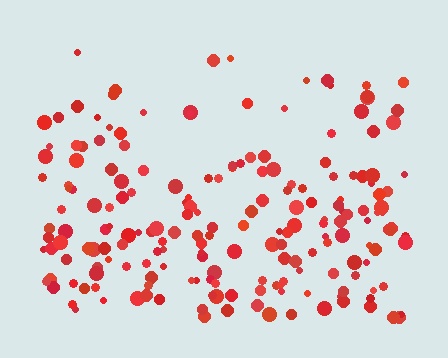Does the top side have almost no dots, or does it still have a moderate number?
Still a moderate number, just noticeably fewer than the bottom.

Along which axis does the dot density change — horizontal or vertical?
Vertical.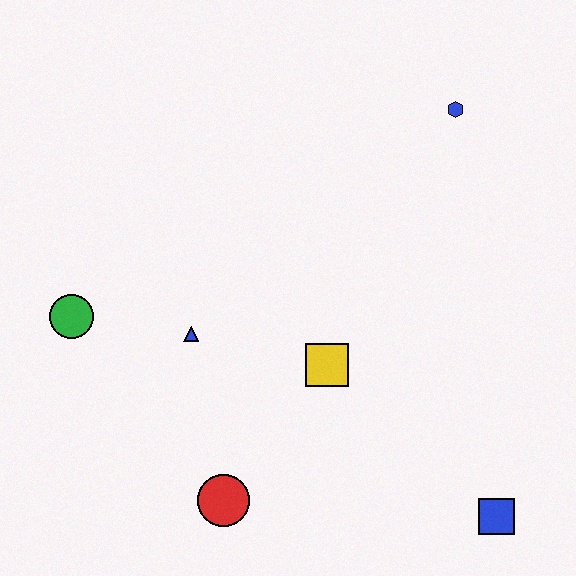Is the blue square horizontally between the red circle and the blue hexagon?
No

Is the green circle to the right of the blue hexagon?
No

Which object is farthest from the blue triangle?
The blue square is farthest from the blue triangle.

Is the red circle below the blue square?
No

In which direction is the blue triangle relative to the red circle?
The blue triangle is above the red circle.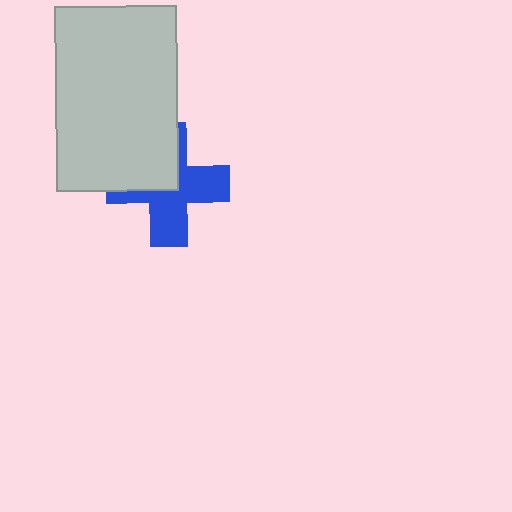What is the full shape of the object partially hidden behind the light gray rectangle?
The partially hidden object is a blue cross.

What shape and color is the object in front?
The object in front is a light gray rectangle.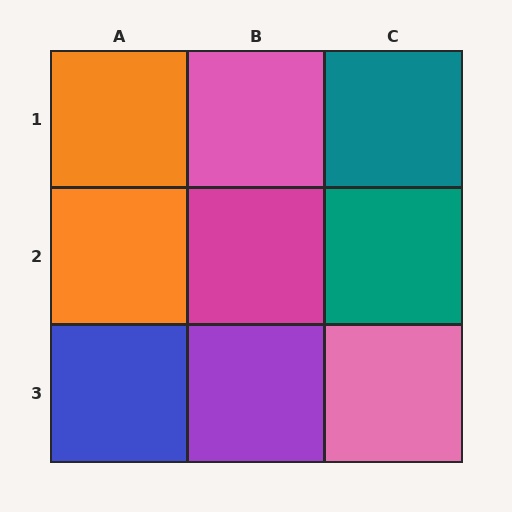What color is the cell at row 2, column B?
Magenta.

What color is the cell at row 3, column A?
Blue.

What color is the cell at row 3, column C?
Pink.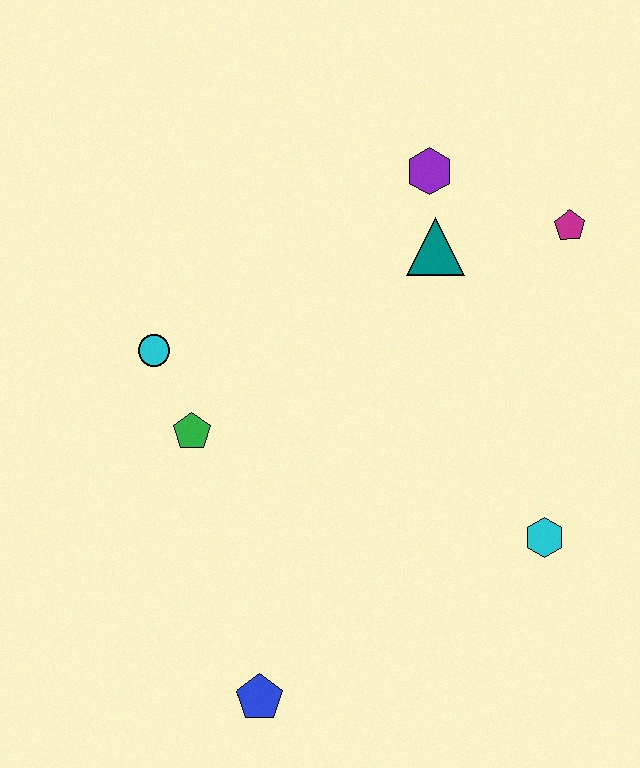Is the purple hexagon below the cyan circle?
No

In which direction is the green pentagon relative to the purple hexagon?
The green pentagon is below the purple hexagon.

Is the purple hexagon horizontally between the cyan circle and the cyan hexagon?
Yes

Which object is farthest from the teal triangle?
The blue pentagon is farthest from the teal triangle.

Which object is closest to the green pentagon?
The cyan circle is closest to the green pentagon.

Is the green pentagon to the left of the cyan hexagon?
Yes